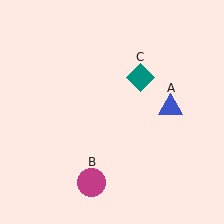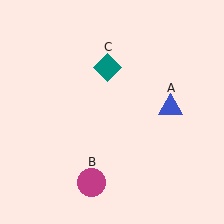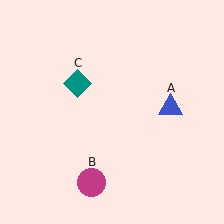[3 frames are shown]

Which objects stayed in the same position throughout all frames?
Blue triangle (object A) and magenta circle (object B) remained stationary.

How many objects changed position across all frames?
1 object changed position: teal diamond (object C).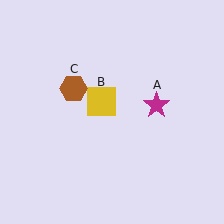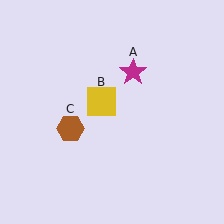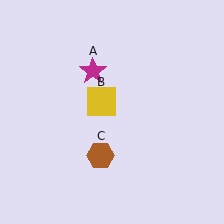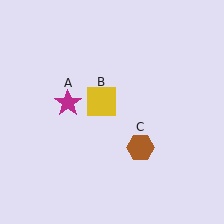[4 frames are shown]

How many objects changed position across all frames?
2 objects changed position: magenta star (object A), brown hexagon (object C).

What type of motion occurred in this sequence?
The magenta star (object A), brown hexagon (object C) rotated counterclockwise around the center of the scene.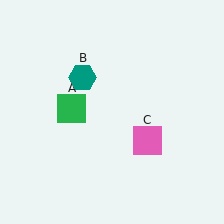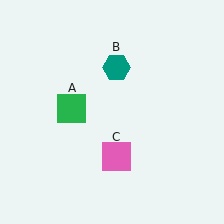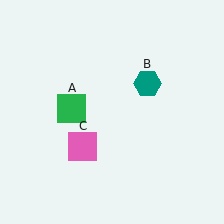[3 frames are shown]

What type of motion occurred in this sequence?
The teal hexagon (object B), pink square (object C) rotated clockwise around the center of the scene.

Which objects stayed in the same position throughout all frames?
Green square (object A) remained stationary.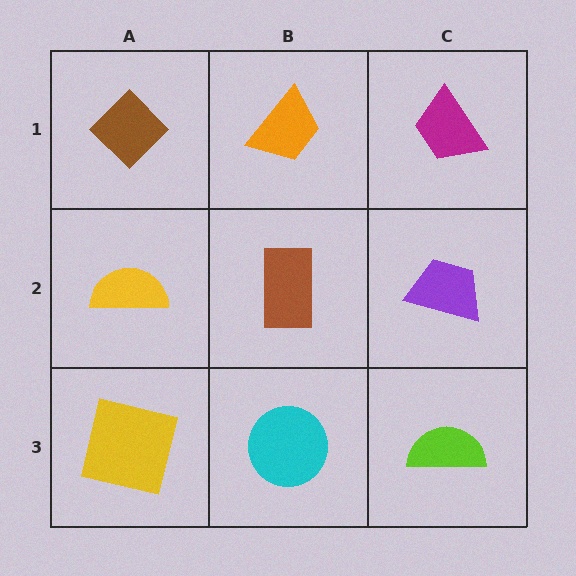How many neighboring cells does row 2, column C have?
3.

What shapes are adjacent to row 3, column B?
A brown rectangle (row 2, column B), a yellow square (row 3, column A), a lime semicircle (row 3, column C).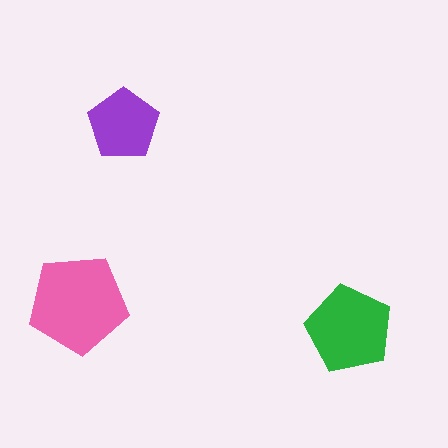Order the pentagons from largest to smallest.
the pink one, the green one, the purple one.